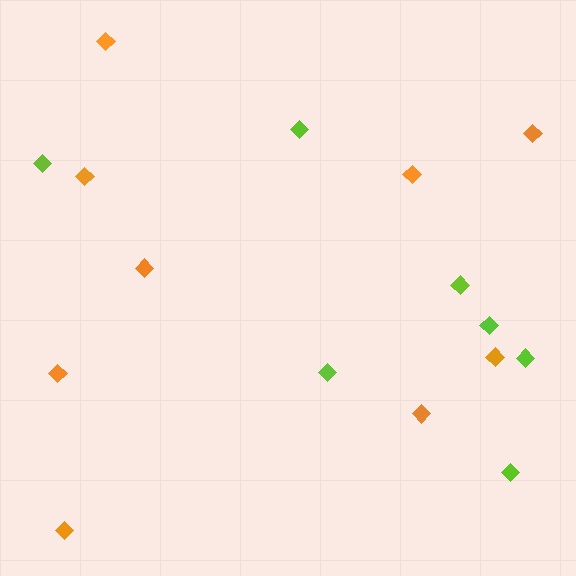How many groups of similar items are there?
There are 2 groups: one group of orange diamonds (9) and one group of lime diamonds (7).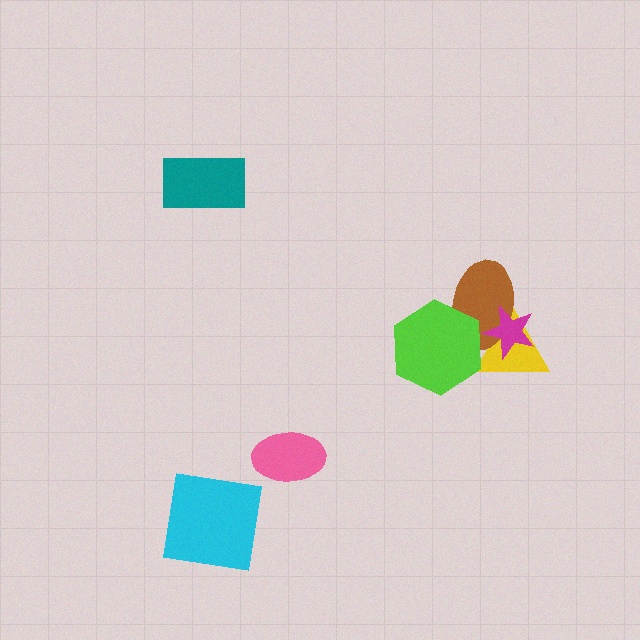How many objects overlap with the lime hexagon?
2 objects overlap with the lime hexagon.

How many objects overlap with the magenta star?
2 objects overlap with the magenta star.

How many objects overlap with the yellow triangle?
3 objects overlap with the yellow triangle.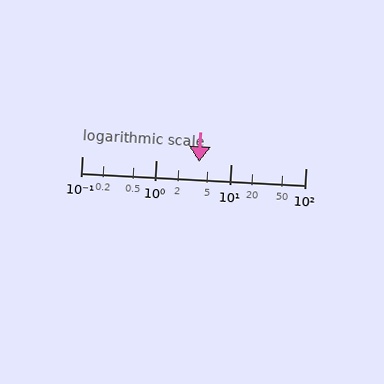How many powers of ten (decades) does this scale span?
The scale spans 3 decades, from 0.1 to 100.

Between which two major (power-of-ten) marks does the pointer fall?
The pointer is between 1 and 10.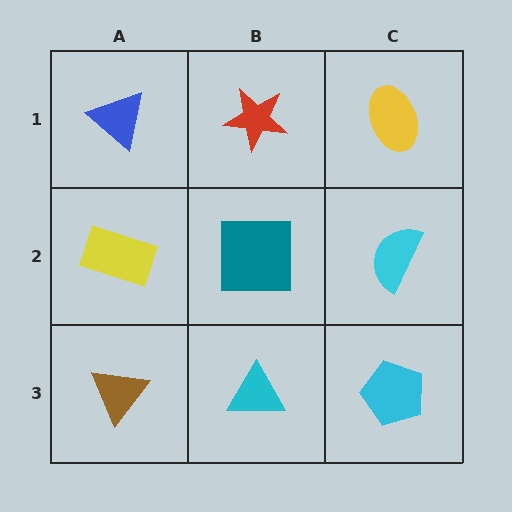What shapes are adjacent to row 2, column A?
A blue triangle (row 1, column A), a brown triangle (row 3, column A), a teal square (row 2, column B).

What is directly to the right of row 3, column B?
A cyan pentagon.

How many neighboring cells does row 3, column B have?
3.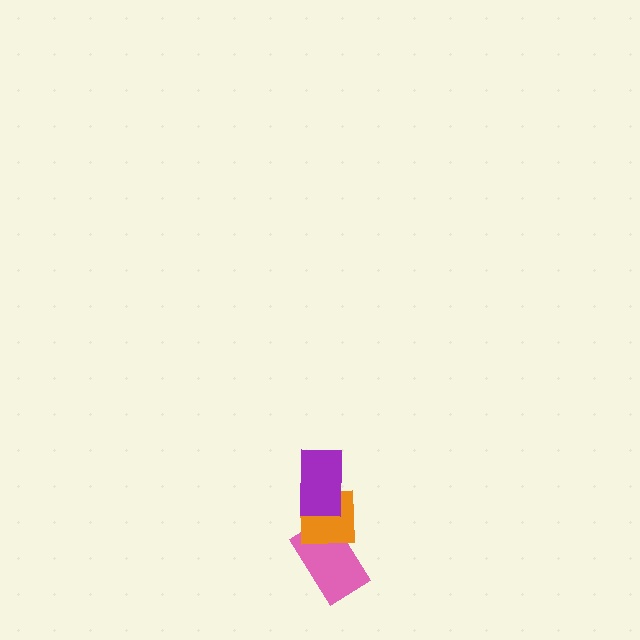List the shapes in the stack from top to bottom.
From top to bottom: the purple rectangle, the orange square, the pink rectangle.